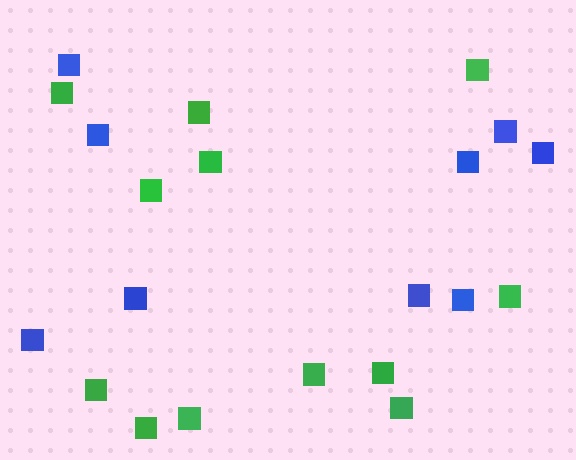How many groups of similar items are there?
There are 2 groups: one group of blue squares (9) and one group of green squares (12).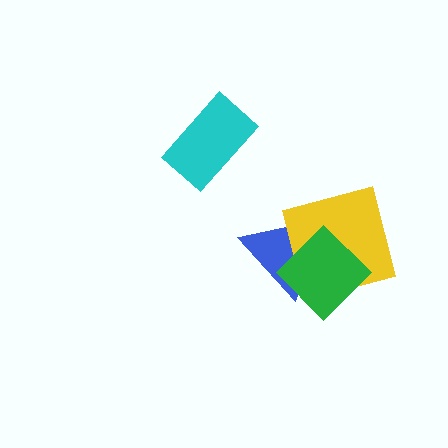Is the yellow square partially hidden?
Yes, it is partially covered by another shape.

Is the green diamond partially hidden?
No, no other shape covers it.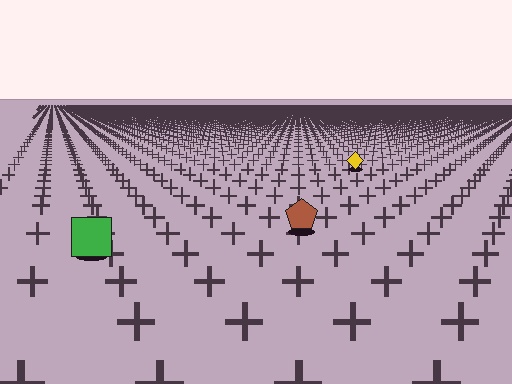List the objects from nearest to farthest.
From nearest to farthest: the green square, the brown pentagon, the yellow diamond.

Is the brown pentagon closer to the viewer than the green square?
No. The green square is closer — you can tell from the texture gradient: the ground texture is coarser near it.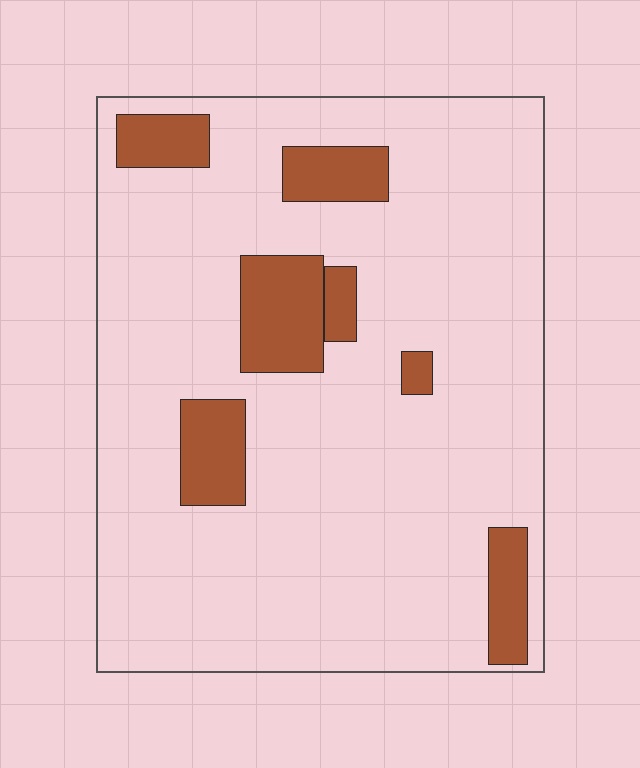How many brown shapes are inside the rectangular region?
7.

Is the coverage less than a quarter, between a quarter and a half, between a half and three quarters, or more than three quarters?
Less than a quarter.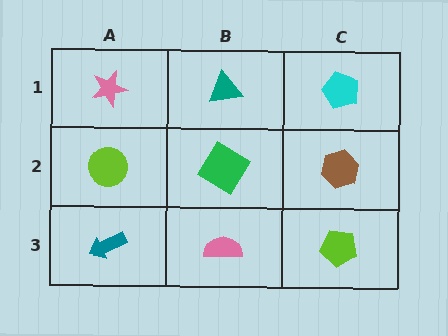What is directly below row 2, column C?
A lime pentagon.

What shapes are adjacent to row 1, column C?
A brown hexagon (row 2, column C), a teal triangle (row 1, column B).